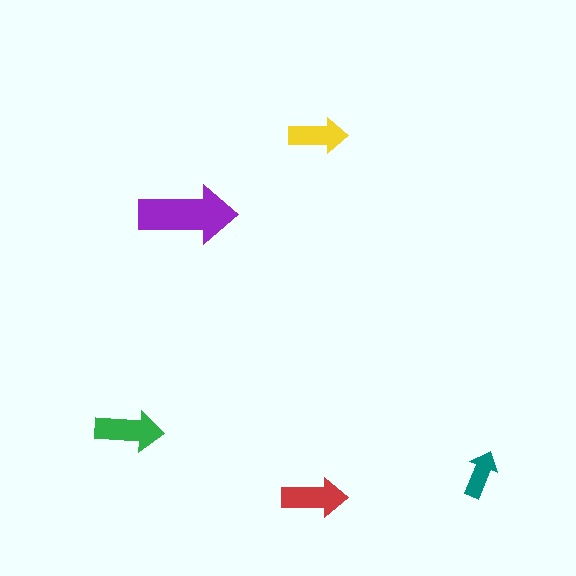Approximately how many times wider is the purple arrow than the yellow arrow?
About 1.5 times wider.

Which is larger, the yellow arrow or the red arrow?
The red one.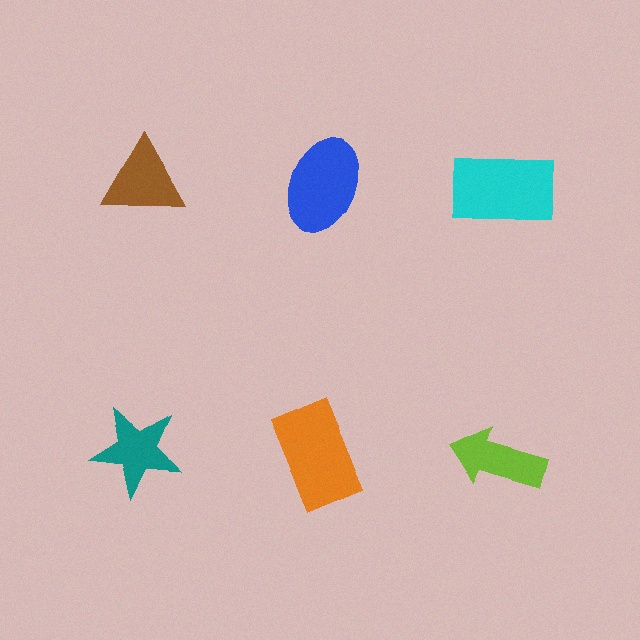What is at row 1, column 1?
A brown triangle.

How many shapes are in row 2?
3 shapes.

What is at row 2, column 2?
An orange rectangle.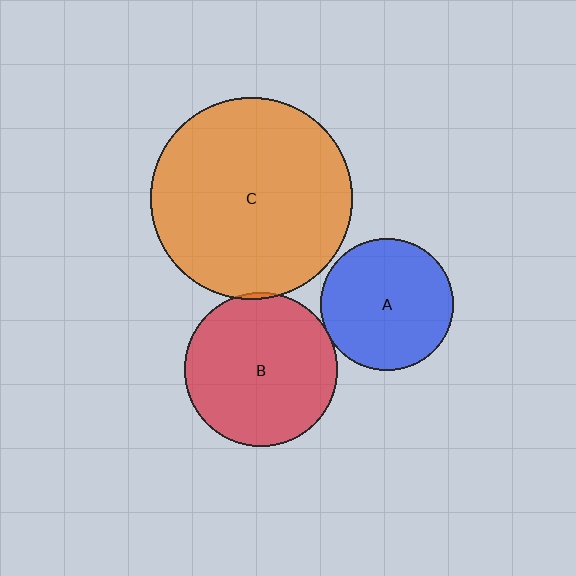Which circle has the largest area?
Circle C (orange).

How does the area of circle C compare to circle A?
Approximately 2.3 times.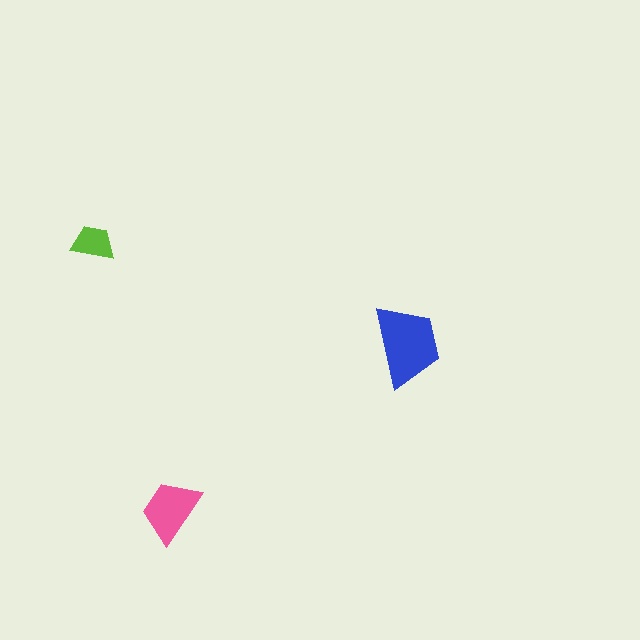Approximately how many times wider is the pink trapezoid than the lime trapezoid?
About 1.5 times wider.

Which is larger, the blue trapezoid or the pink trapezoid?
The blue one.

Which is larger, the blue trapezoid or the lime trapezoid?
The blue one.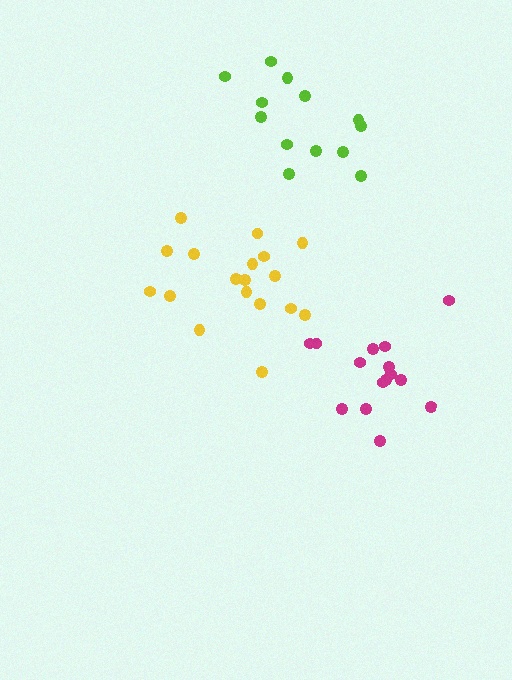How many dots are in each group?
Group 1: 18 dots, Group 2: 13 dots, Group 3: 15 dots (46 total).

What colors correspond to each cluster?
The clusters are colored: yellow, lime, magenta.